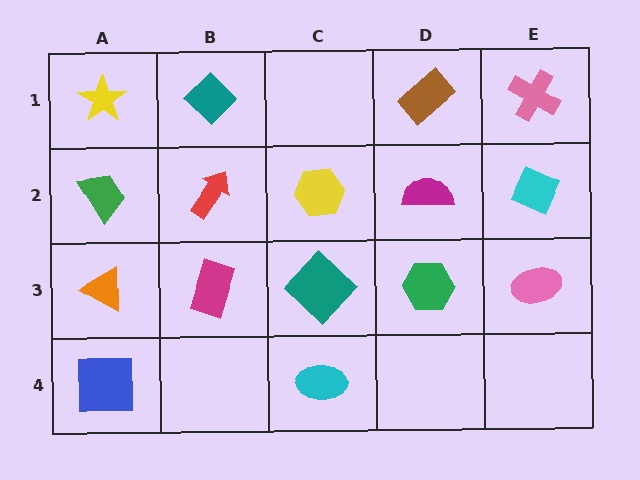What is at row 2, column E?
A cyan diamond.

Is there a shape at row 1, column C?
No, that cell is empty.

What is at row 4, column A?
A blue square.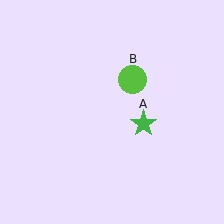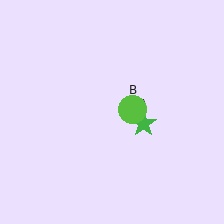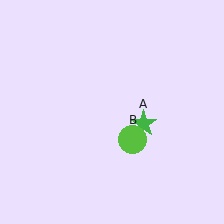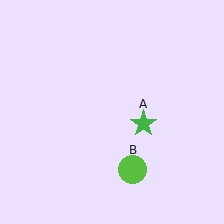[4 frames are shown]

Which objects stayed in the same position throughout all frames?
Green star (object A) remained stationary.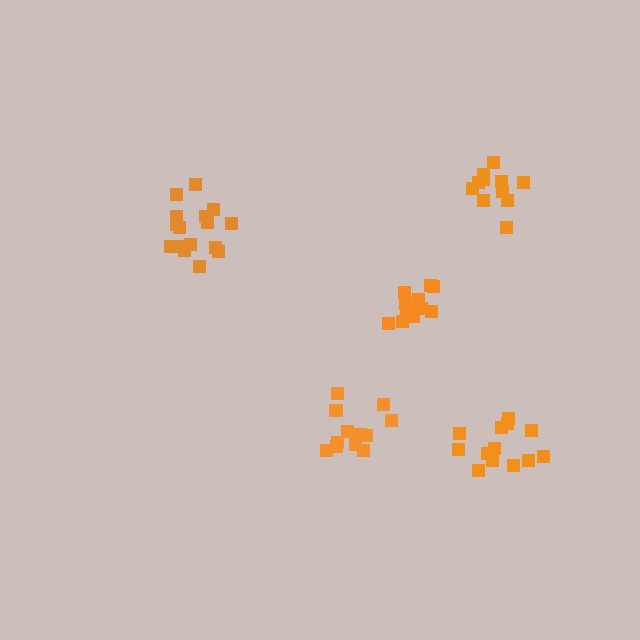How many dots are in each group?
Group 1: 12 dots, Group 2: 16 dots, Group 3: 13 dots, Group 4: 13 dots, Group 5: 11 dots (65 total).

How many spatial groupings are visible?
There are 5 spatial groupings.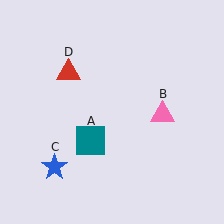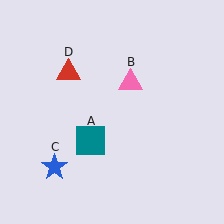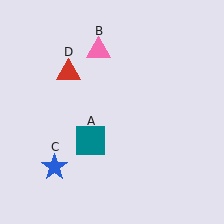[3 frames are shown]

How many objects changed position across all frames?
1 object changed position: pink triangle (object B).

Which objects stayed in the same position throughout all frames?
Teal square (object A) and blue star (object C) and red triangle (object D) remained stationary.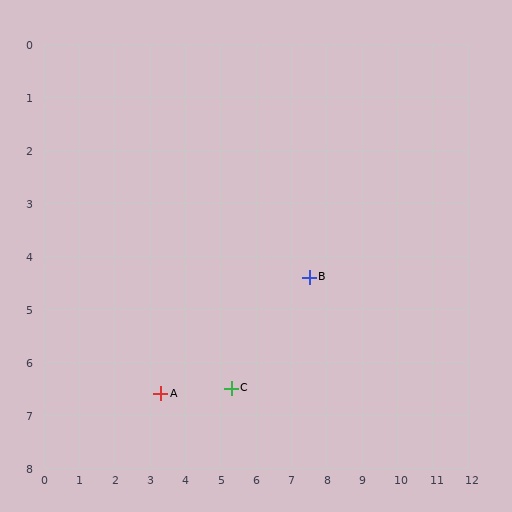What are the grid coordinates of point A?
Point A is at approximately (3.3, 6.6).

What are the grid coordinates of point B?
Point B is at approximately (7.5, 4.4).